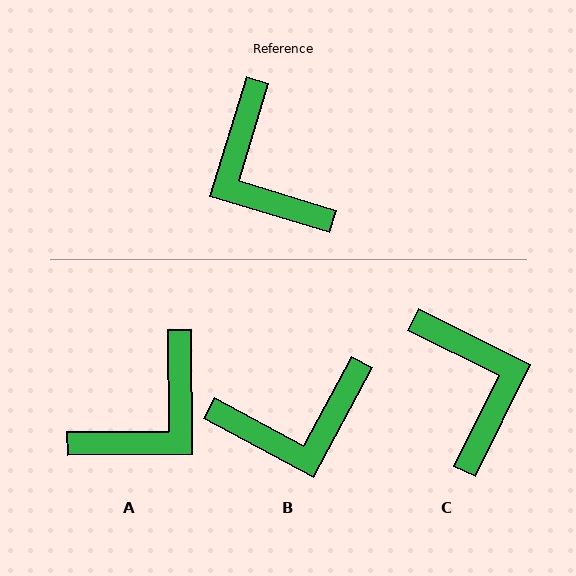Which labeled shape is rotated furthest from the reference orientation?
C, about 171 degrees away.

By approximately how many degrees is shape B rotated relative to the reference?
Approximately 78 degrees counter-clockwise.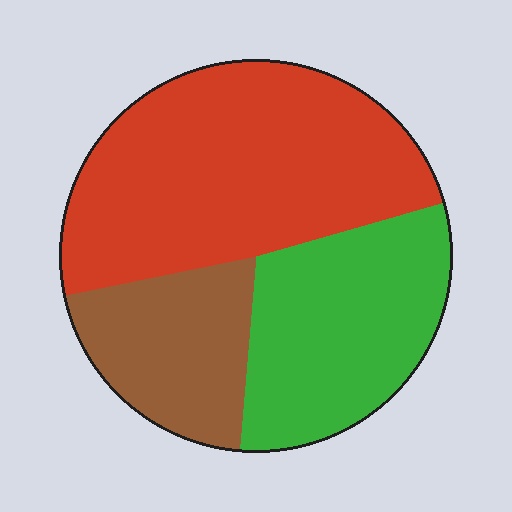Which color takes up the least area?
Brown, at roughly 20%.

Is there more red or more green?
Red.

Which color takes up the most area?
Red, at roughly 50%.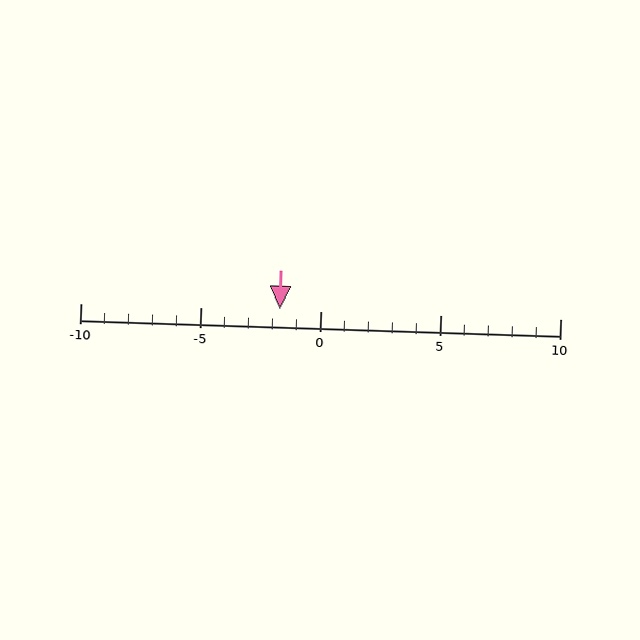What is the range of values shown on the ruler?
The ruler shows values from -10 to 10.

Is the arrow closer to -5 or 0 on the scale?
The arrow is closer to 0.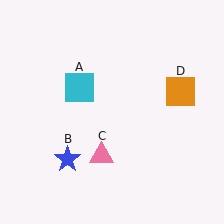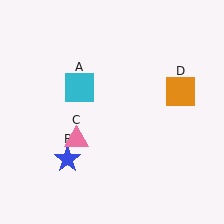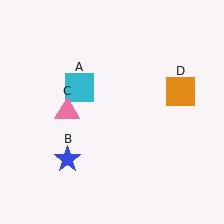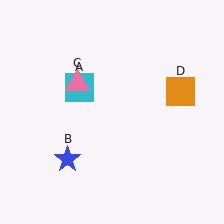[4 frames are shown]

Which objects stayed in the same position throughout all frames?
Cyan square (object A) and blue star (object B) and orange square (object D) remained stationary.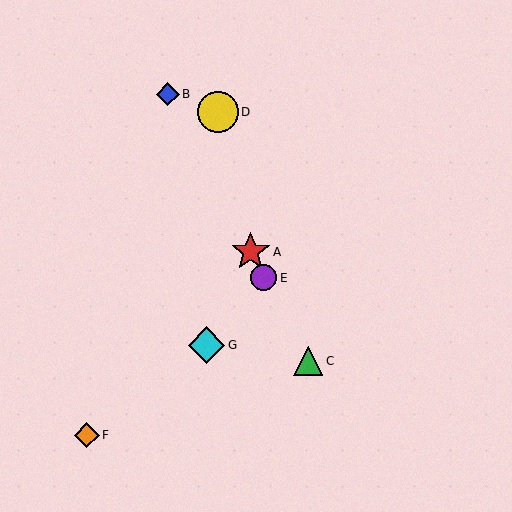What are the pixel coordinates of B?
Object B is at (168, 94).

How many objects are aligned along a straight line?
4 objects (A, B, C, E) are aligned along a straight line.